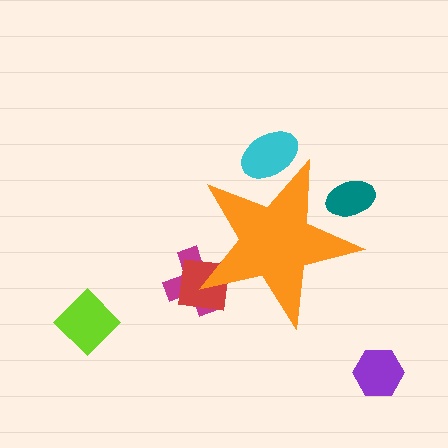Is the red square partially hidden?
Yes, the red square is partially hidden behind the orange star.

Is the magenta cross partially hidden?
Yes, the magenta cross is partially hidden behind the orange star.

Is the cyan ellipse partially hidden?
Yes, the cyan ellipse is partially hidden behind the orange star.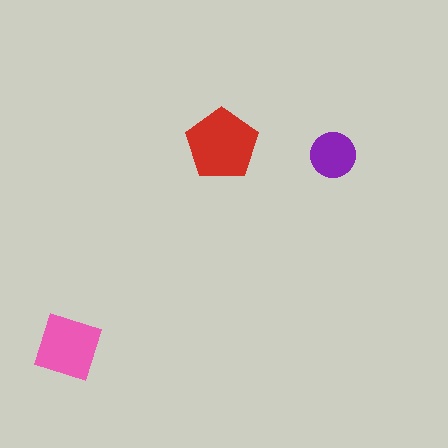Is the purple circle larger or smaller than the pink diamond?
Smaller.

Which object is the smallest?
The purple circle.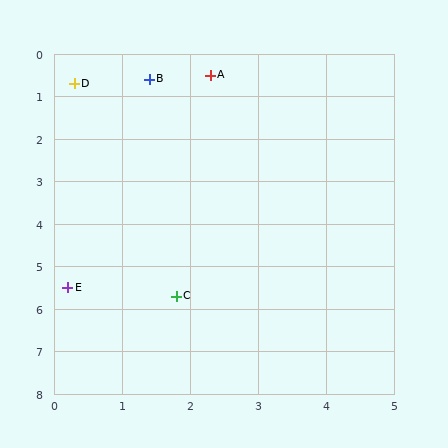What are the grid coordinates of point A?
Point A is at approximately (2.3, 0.5).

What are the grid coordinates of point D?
Point D is at approximately (0.3, 0.7).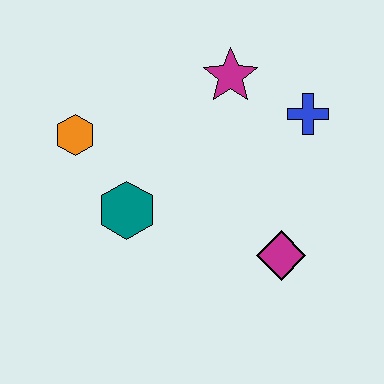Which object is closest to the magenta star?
The blue cross is closest to the magenta star.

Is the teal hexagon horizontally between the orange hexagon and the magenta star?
Yes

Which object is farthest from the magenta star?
The magenta diamond is farthest from the magenta star.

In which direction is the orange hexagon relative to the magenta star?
The orange hexagon is to the left of the magenta star.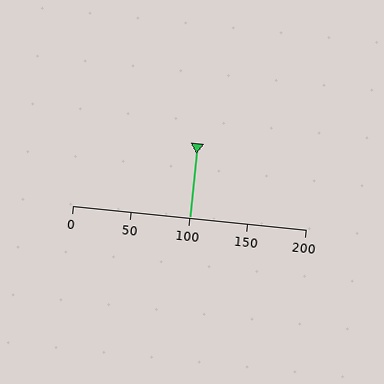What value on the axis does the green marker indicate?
The marker indicates approximately 100.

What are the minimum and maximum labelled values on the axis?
The axis runs from 0 to 200.